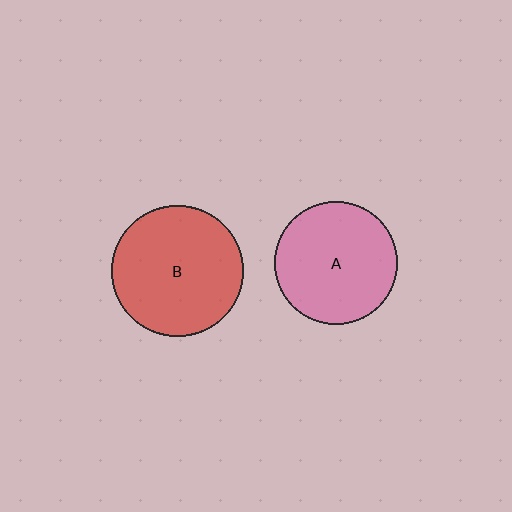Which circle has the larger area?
Circle B (red).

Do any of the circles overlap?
No, none of the circles overlap.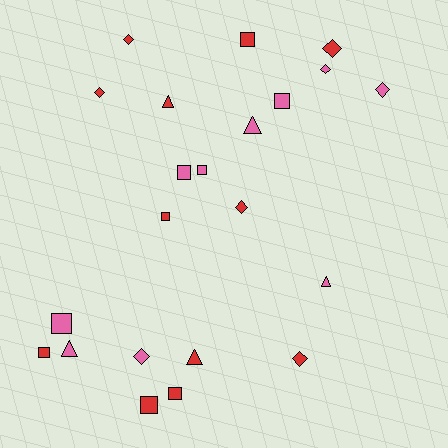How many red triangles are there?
There are 2 red triangles.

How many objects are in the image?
There are 22 objects.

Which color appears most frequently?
Red, with 12 objects.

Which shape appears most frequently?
Square, with 9 objects.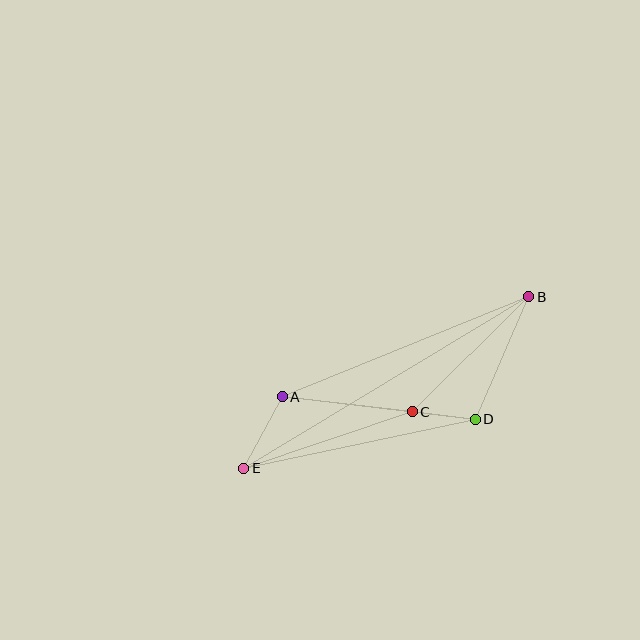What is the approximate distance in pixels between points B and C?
The distance between B and C is approximately 164 pixels.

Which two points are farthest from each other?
Points B and E are farthest from each other.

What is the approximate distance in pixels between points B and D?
The distance between B and D is approximately 134 pixels.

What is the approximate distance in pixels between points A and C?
The distance between A and C is approximately 131 pixels.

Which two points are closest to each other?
Points C and D are closest to each other.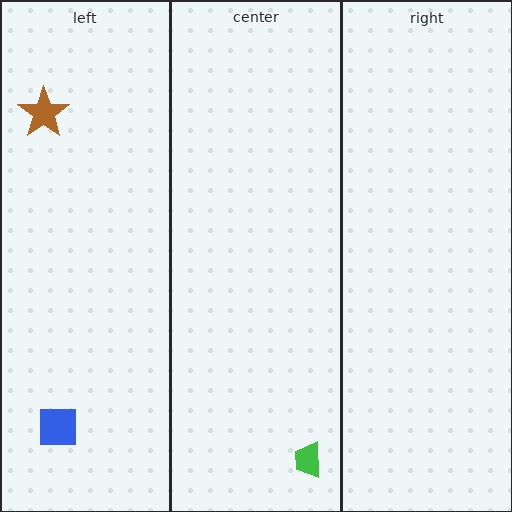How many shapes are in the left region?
2.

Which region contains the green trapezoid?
The center region.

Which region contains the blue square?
The left region.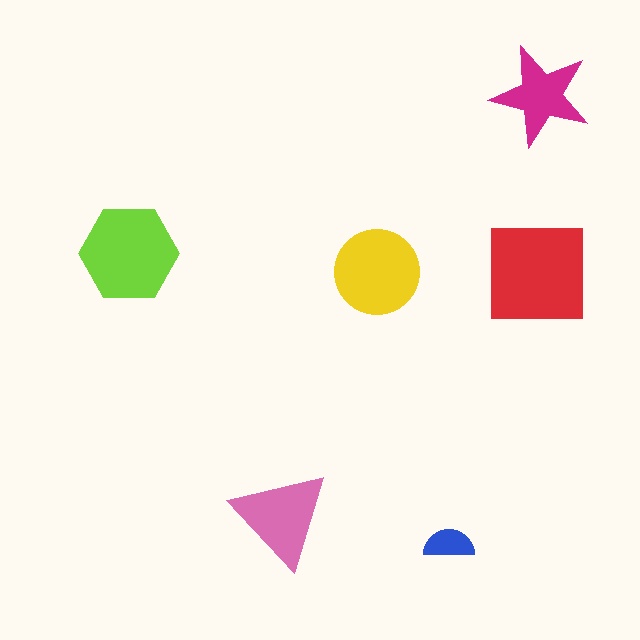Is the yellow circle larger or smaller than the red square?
Smaller.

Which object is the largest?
The red square.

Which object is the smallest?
The blue semicircle.